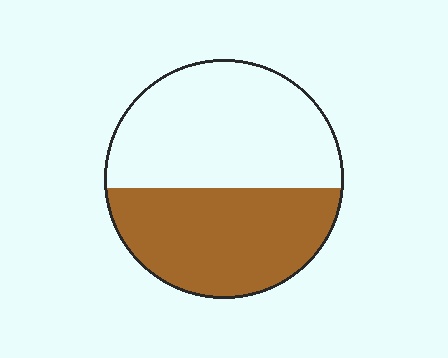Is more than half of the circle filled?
No.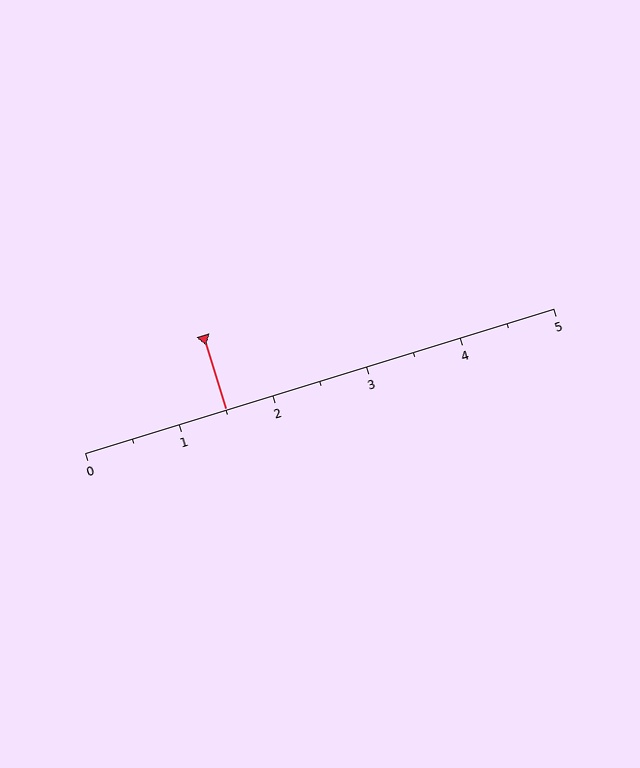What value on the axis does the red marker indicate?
The marker indicates approximately 1.5.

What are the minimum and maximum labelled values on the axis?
The axis runs from 0 to 5.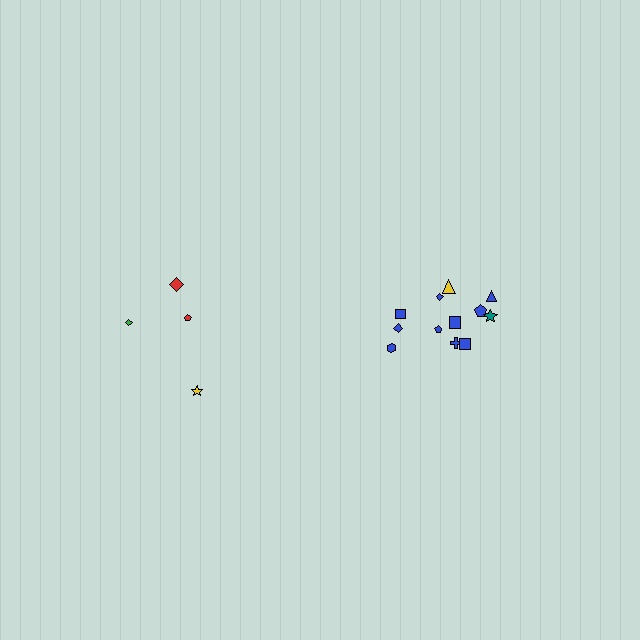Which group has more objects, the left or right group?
The right group.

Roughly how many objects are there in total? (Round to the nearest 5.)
Roughly 15 objects in total.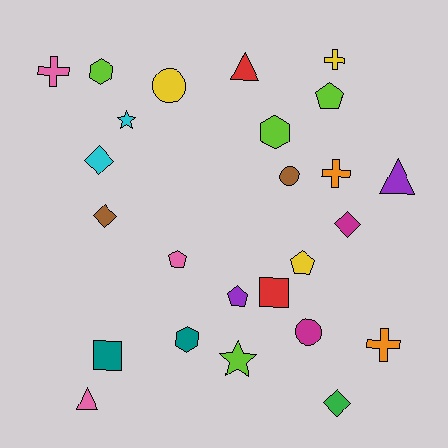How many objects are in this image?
There are 25 objects.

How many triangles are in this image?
There are 3 triangles.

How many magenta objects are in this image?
There are 2 magenta objects.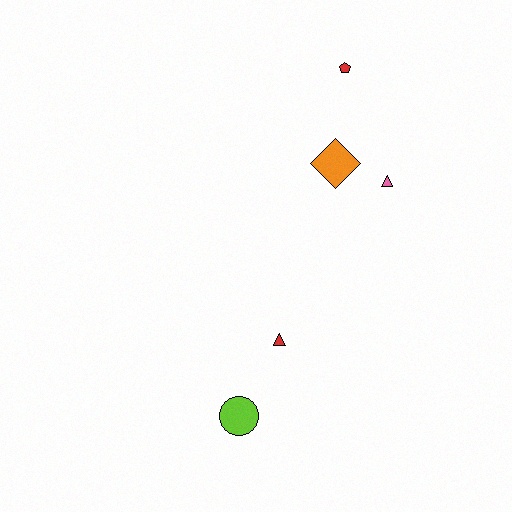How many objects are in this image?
There are 5 objects.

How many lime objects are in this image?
There is 1 lime object.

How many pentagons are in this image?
There is 1 pentagon.